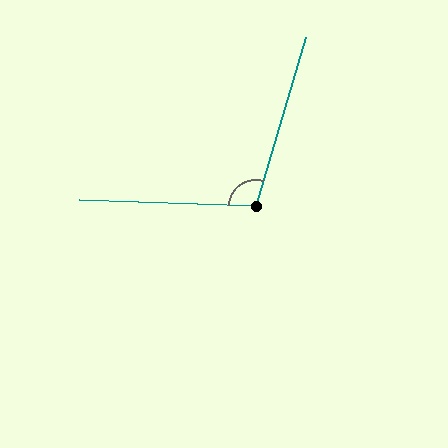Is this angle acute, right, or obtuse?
It is obtuse.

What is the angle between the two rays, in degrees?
Approximately 105 degrees.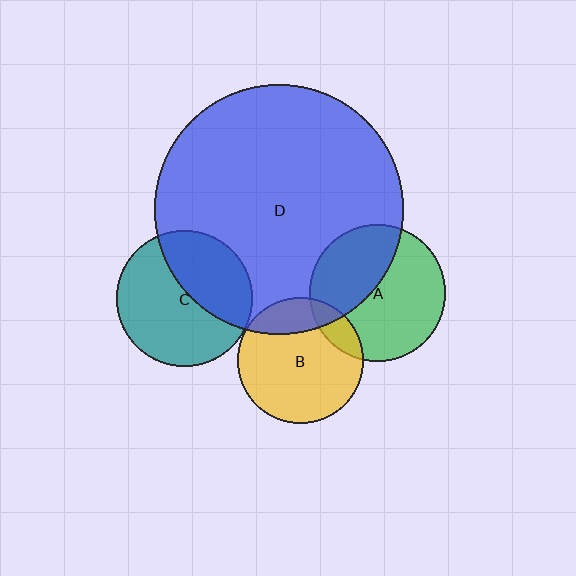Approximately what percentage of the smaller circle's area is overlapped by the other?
Approximately 40%.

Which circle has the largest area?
Circle D (blue).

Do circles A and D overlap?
Yes.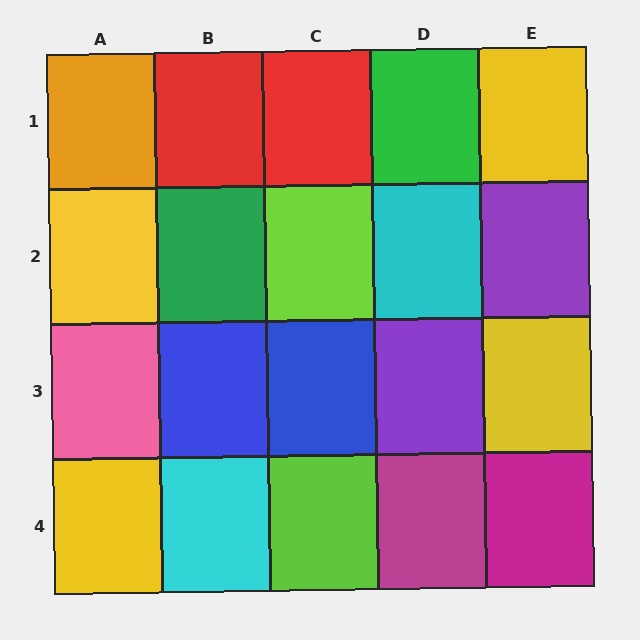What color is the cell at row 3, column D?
Purple.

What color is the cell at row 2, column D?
Cyan.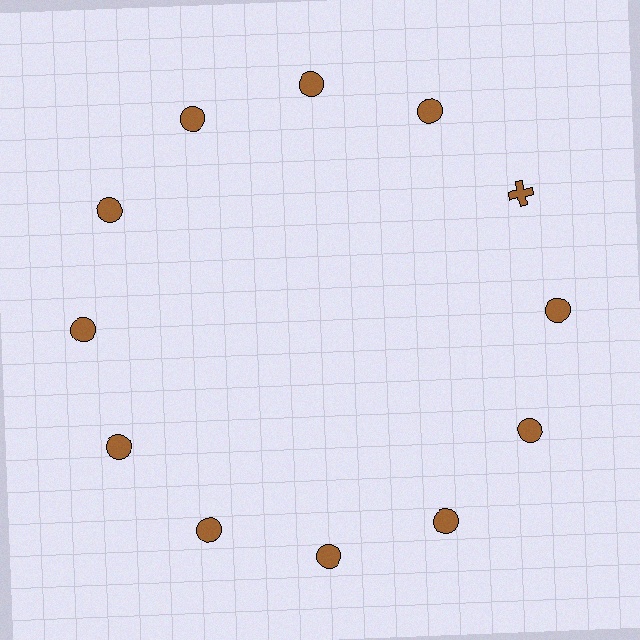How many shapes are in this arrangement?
There are 12 shapes arranged in a ring pattern.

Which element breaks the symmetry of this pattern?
The brown cross at roughly the 2 o'clock position breaks the symmetry. All other shapes are brown circles.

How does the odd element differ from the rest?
It has a different shape: cross instead of circle.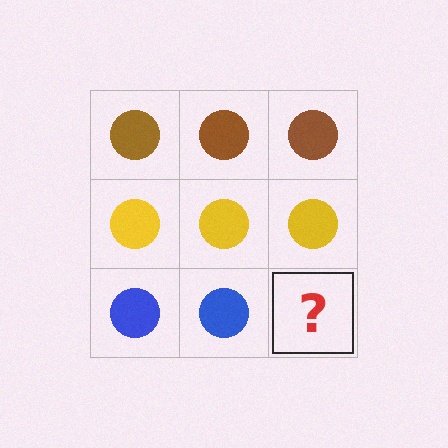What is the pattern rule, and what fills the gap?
The rule is that each row has a consistent color. The gap should be filled with a blue circle.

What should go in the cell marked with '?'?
The missing cell should contain a blue circle.